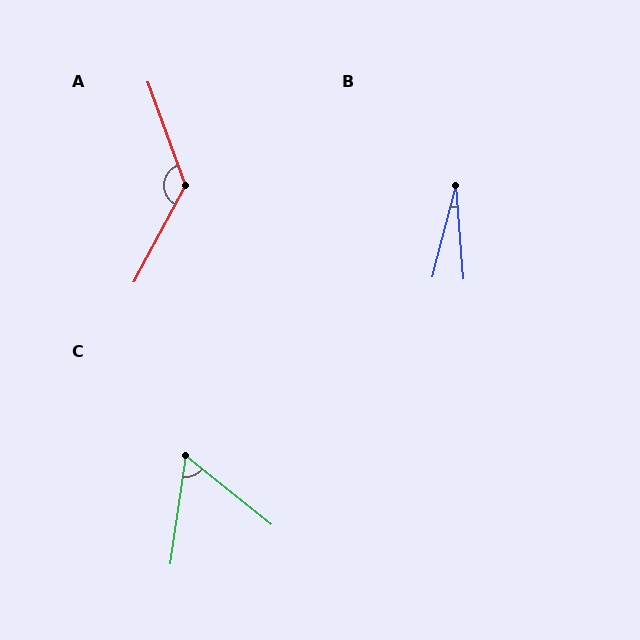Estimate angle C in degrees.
Approximately 60 degrees.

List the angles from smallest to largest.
B (19°), C (60°), A (132°).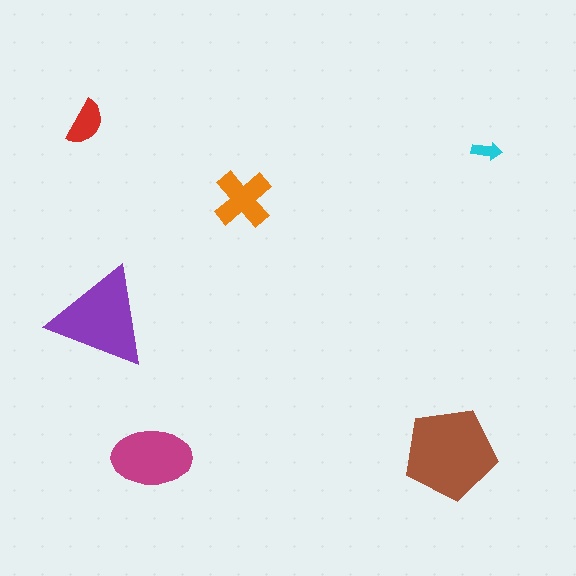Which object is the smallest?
The cyan arrow.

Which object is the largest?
The brown pentagon.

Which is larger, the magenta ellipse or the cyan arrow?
The magenta ellipse.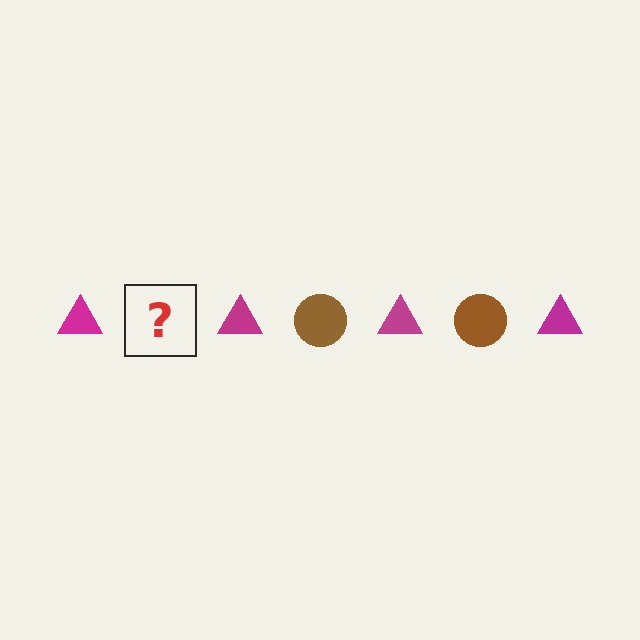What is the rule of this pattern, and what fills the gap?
The rule is that the pattern alternates between magenta triangle and brown circle. The gap should be filled with a brown circle.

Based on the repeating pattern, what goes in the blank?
The blank should be a brown circle.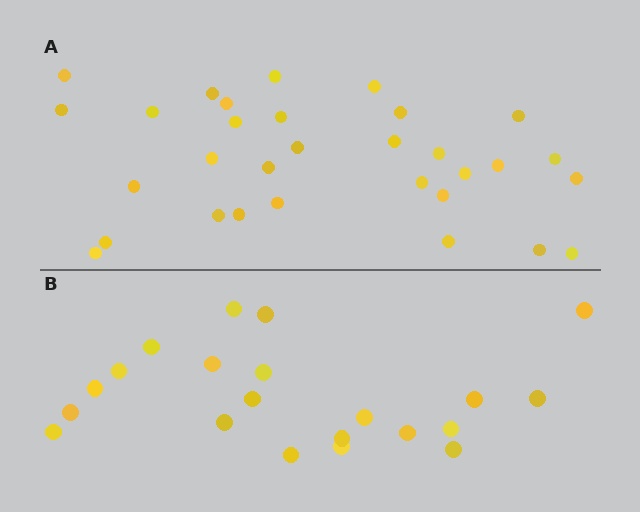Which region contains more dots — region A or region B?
Region A (the top region) has more dots.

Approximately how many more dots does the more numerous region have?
Region A has roughly 10 or so more dots than region B.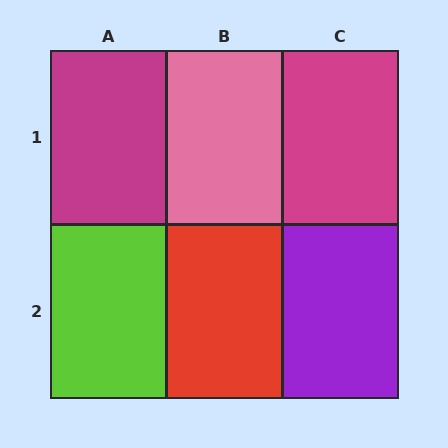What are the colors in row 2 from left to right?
Lime, red, purple.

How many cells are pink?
1 cell is pink.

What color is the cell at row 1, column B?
Pink.